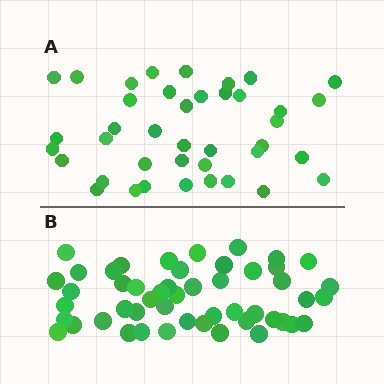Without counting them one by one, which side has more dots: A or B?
Region B (the bottom region) has more dots.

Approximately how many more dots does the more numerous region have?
Region B has roughly 10 or so more dots than region A.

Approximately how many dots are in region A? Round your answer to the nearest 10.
About 40 dots.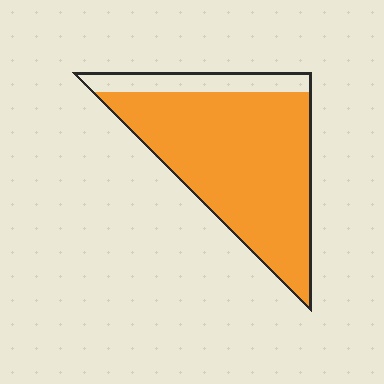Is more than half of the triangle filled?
Yes.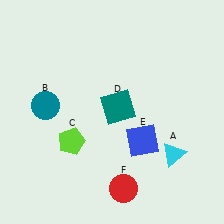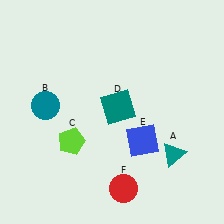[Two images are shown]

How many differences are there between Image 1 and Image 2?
There is 1 difference between the two images.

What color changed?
The triangle (A) changed from cyan in Image 1 to teal in Image 2.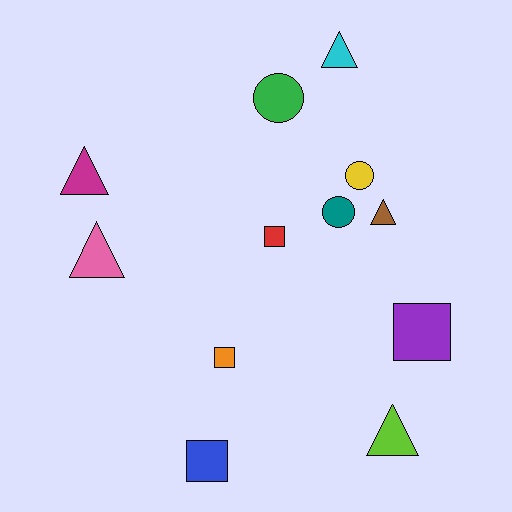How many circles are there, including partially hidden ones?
There are 3 circles.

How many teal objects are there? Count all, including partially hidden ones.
There is 1 teal object.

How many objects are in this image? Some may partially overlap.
There are 12 objects.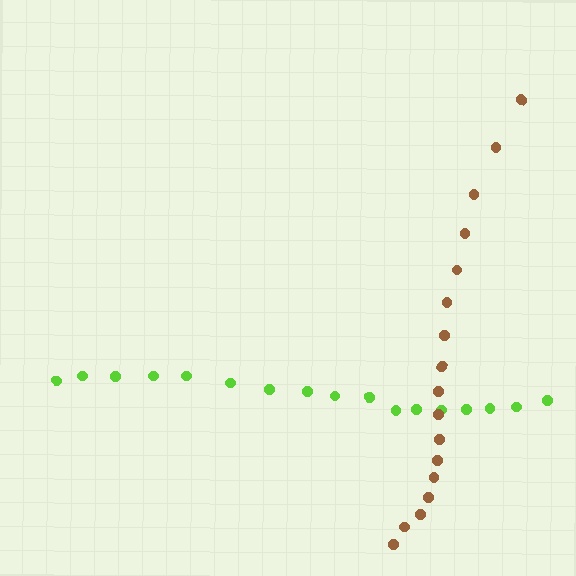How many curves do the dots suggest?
There are 2 distinct paths.